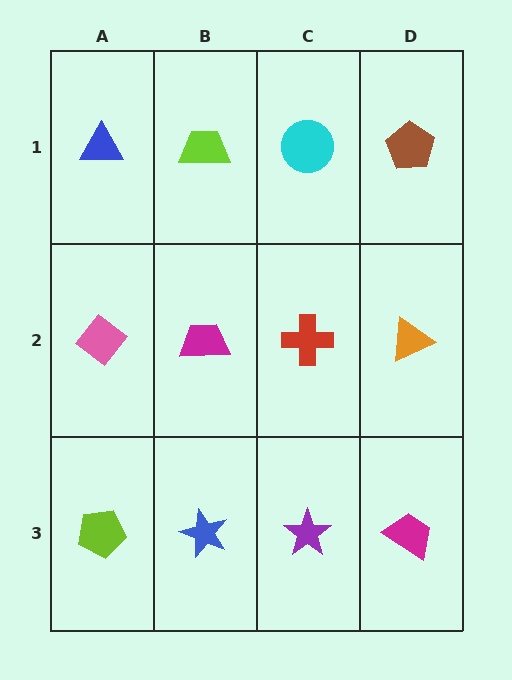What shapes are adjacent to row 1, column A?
A pink diamond (row 2, column A), a lime trapezoid (row 1, column B).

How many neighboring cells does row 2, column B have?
4.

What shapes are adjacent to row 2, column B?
A lime trapezoid (row 1, column B), a blue star (row 3, column B), a pink diamond (row 2, column A), a red cross (row 2, column C).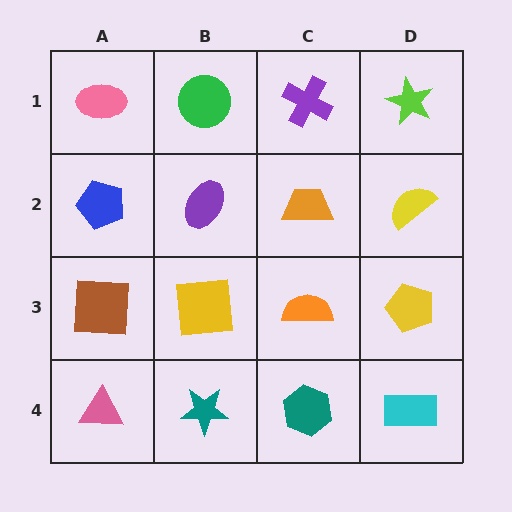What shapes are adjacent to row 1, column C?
An orange trapezoid (row 2, column C), a green circle (row 1, column B), a lime star (row 1, column D).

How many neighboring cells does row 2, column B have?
4.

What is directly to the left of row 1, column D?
A purple cross.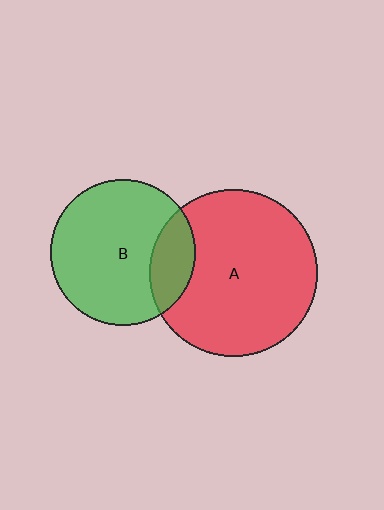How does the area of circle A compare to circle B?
Approximately 1.3 times.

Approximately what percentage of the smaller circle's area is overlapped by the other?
Approximately 20%.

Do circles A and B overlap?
Yes.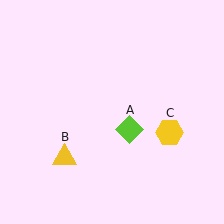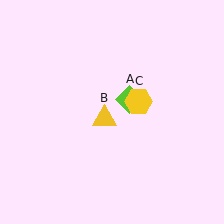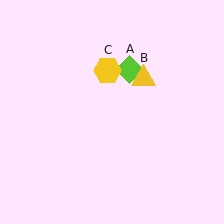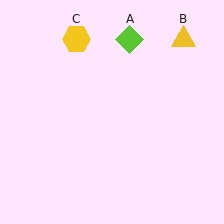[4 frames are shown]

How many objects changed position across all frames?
3 objects changed position: lime diamond (object A), yellow triangle (object B), yellow hexagon (object C).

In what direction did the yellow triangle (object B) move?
The yellow triangle (object B) moved up and to the right.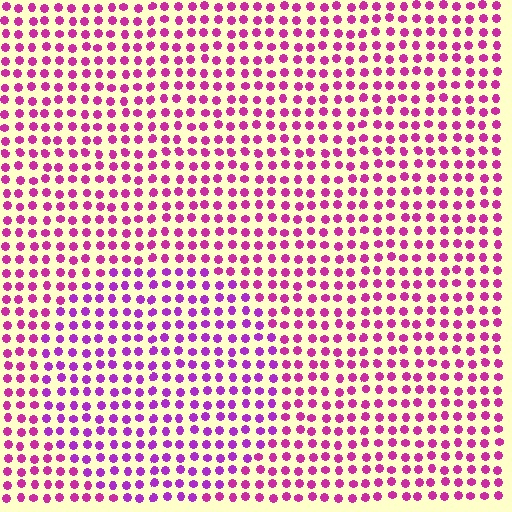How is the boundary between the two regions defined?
The boundary is defined purely by a slight shift in hue (about 26 degrees). Spacing, size, and orientation are identical on both sides.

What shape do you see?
I see a circle.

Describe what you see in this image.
The image is filled with small magenta elements in a uniform arrangement. A circle-shaped region is visible where the elements are tinted to a slightly different hue, forming a subtle color boundary.